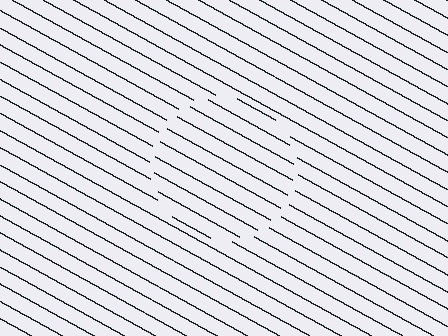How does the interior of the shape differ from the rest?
The interior of the shape contains the same grating, shifted by half a period — the contour is defined by the phase discontinuity where line-ends from the inner and outer gratings abut.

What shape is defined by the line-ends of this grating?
An illusory circle. The interior of the shape contains the same grating, shifted by half a period — the contour is defined by the phase discontinuity where line-ends from the inner and outer gratings abut.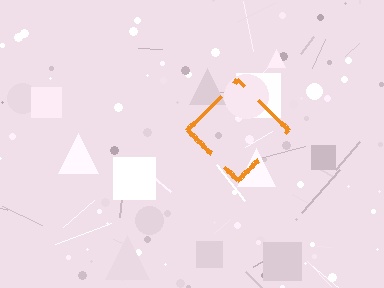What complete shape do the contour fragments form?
The contour fragments form a diamond.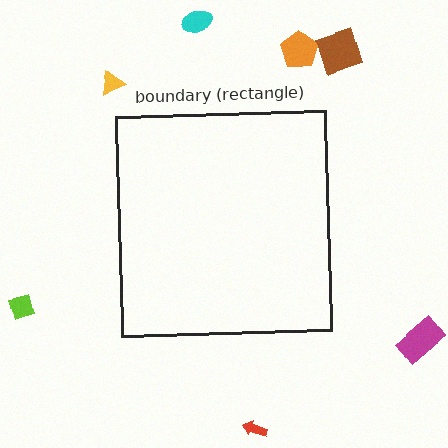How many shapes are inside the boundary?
0 inside, 7 outside.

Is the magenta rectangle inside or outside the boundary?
Outside.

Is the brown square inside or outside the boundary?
Outside.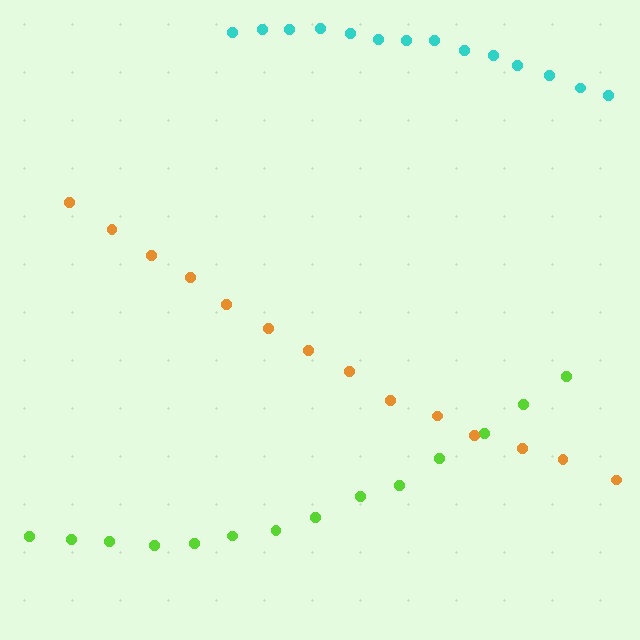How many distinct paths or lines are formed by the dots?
There are 3 distinct paths.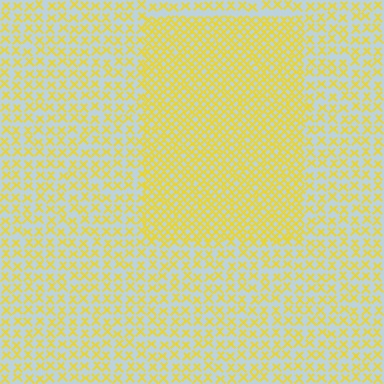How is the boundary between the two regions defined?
The boundary is defined by a change in element density (approximately 2.0x ratio). All elements are the same color, size, and shape.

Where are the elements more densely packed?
The elements are more densely packed inside the rectangle boundary.